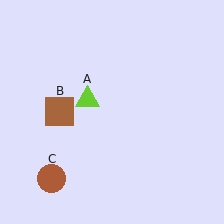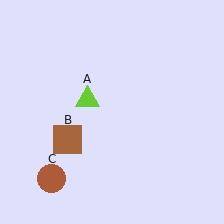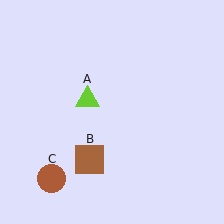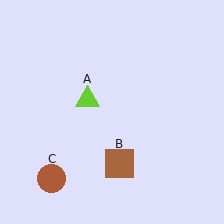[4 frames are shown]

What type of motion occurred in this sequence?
The brown square (object B) rotated counterclockwise around the center of the scene.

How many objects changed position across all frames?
1 object changed position: brown square (object B).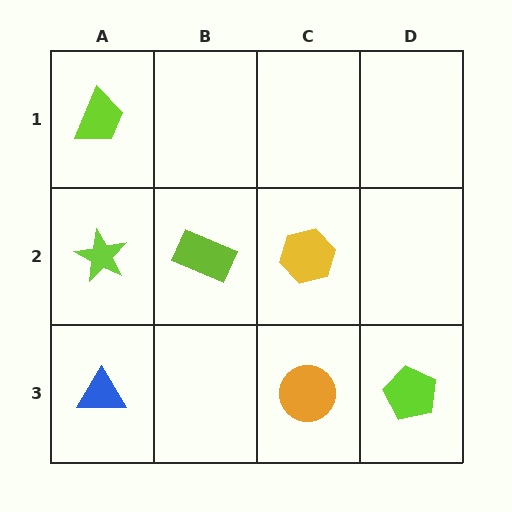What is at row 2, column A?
A lime star.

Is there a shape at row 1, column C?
No, that cell is empty.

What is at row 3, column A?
A blue triangle.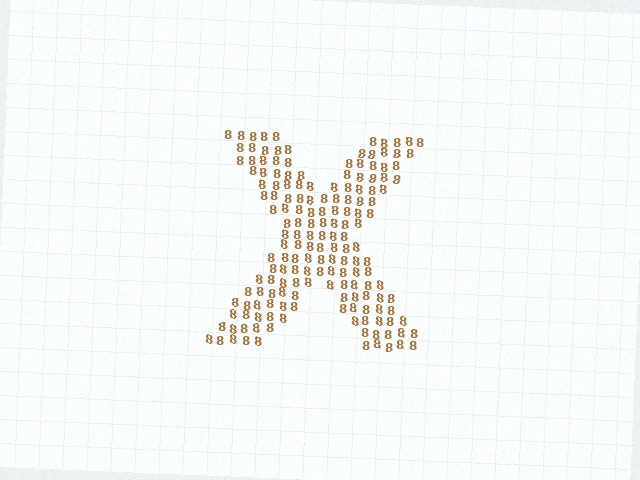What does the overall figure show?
The overall figure shows the letter X.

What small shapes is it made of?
It is made of small digit 8's.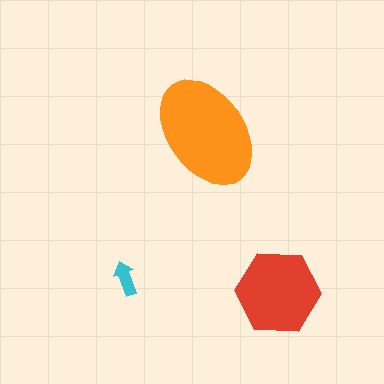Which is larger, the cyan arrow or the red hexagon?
The red hexagon.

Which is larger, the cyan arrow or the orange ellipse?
The orange ellipse.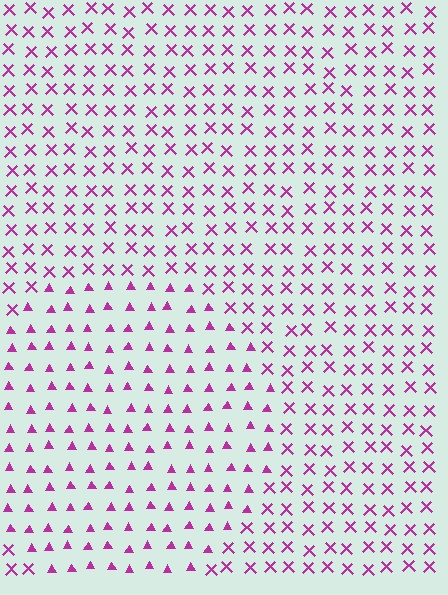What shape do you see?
I see a circle.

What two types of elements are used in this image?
The image uses triangles inside the circle region and X marks outside it.